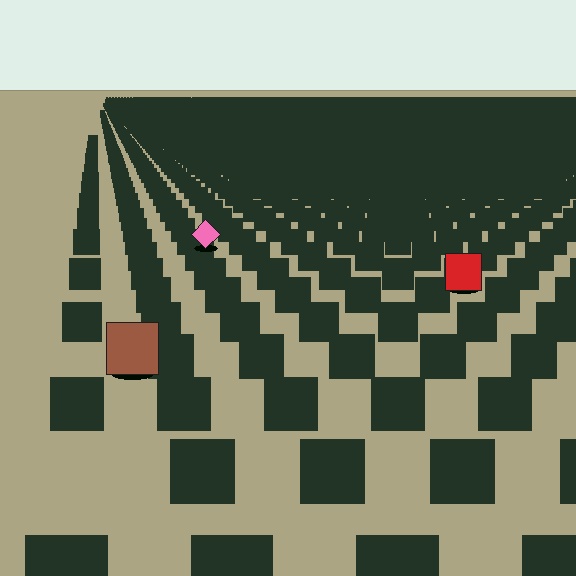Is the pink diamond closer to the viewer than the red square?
No. The red square is closer — you can tell from the texture gradient: the ground texture is coarser near it.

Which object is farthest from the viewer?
The pink diamond is farthest from the viewer. It appears smaller and the ground texture around it is denser.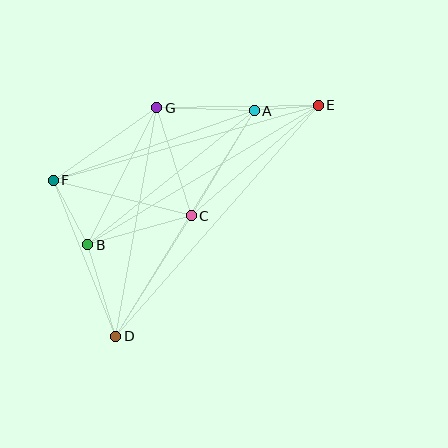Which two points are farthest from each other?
Points D and E are farthest from each other.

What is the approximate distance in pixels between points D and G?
The distance between D and G is approximately 232 pixels.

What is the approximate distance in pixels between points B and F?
The distance between B and F is approximately 73 pixels.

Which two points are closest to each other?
Points A and E are closest to each other.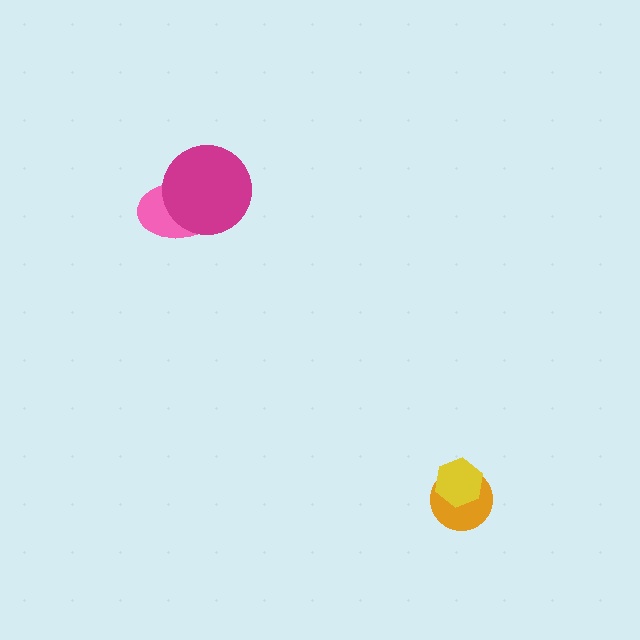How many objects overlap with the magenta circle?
1 object overlaps with the magenta circle.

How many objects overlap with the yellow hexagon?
1 object overlaps with the yellow hexagon.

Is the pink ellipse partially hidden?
Yes, it is partially covered by another shape.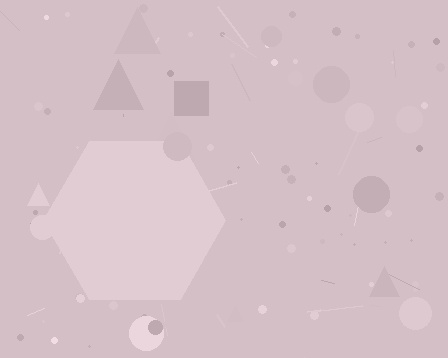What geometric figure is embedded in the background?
A hexagon is embedded in the background.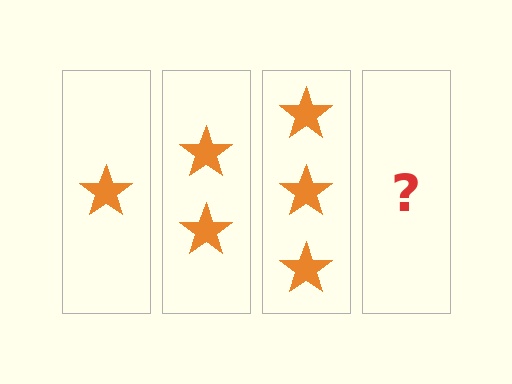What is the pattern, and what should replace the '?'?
The pattern is that each step adds one more star. The '?' should be 4 stars.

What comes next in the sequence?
The next element should be 4 stars.